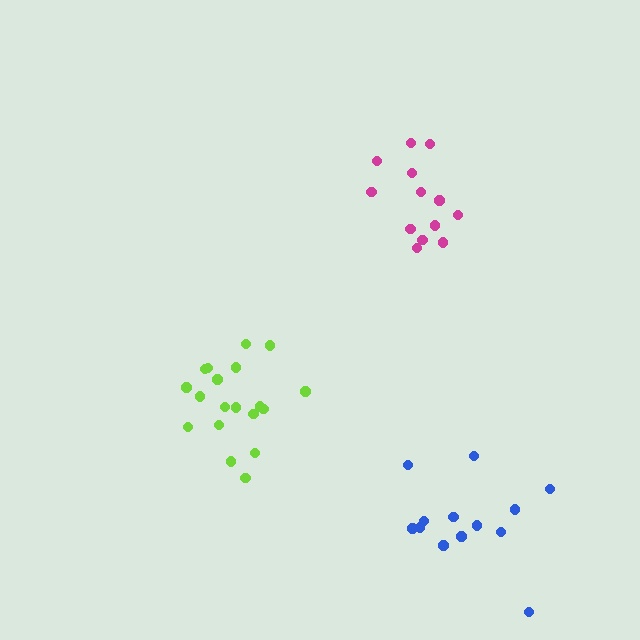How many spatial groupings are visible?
There are 3 spatial groupings.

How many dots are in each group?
Group 1: 13 dots, Group 2: 13 dots, Group 3: 19 dots (45 total).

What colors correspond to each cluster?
The clusters are colored: blue, magenta, lime.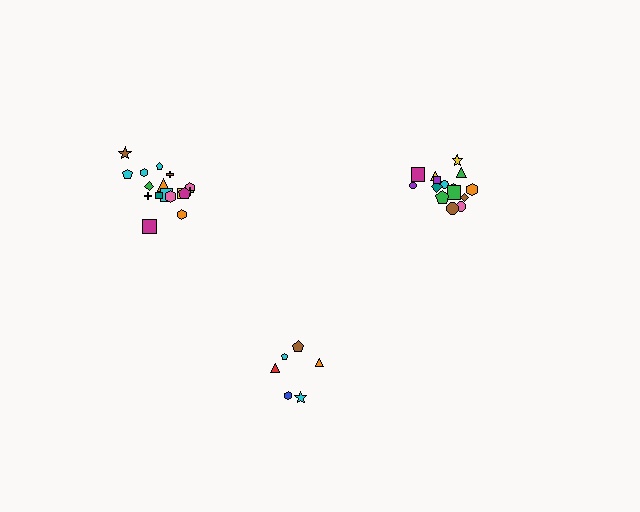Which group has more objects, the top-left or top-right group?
The top-left group.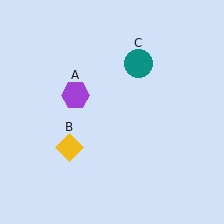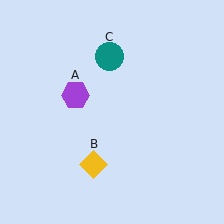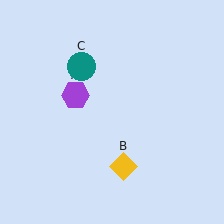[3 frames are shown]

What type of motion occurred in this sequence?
The yellow diamond (object B), teal circle (object C) rotated counterclockwise around the center of the scene.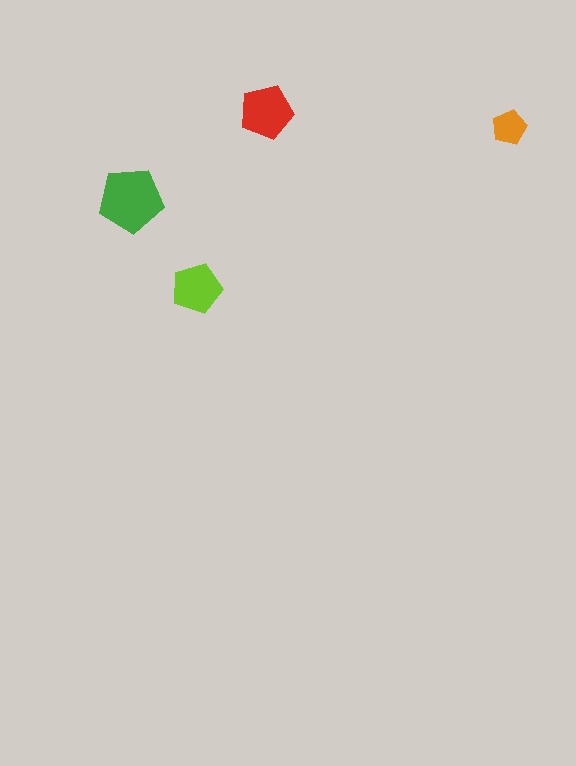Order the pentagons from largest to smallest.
the green one, the red one, the lime one, the orange one.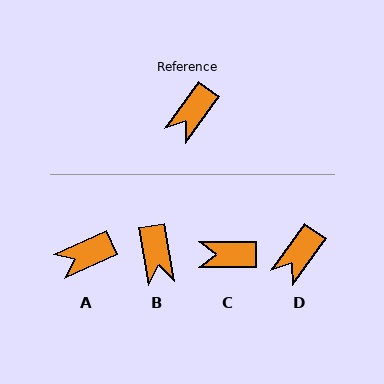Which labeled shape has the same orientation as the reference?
D.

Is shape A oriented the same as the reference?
No, it is off by about 29 degrees.